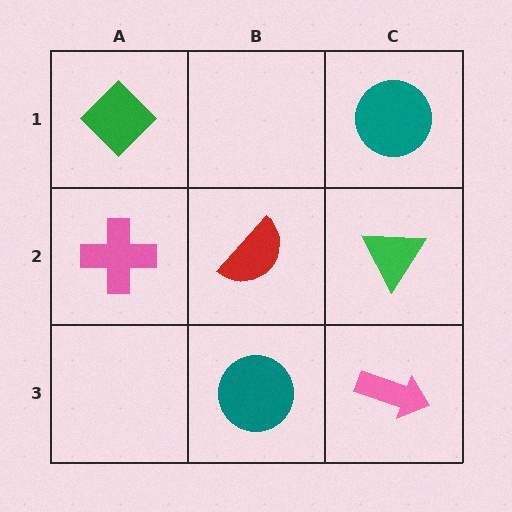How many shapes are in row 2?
3 shapes.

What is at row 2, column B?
A red semicircle.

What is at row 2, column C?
A green triangle.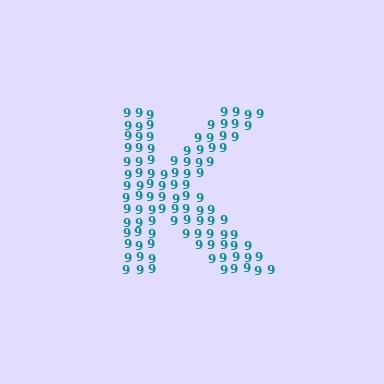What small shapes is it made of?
It is made of small digit 9's.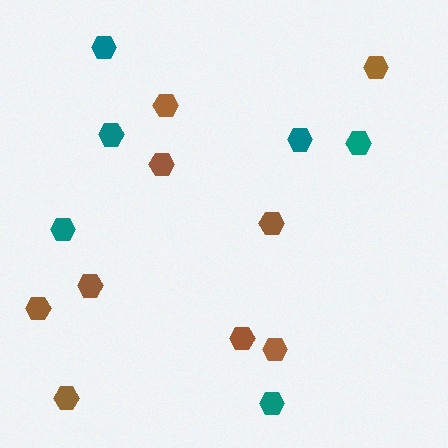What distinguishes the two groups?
There are 2 groups: one group of brown hexagons (9) and one group of teal hexagons (6).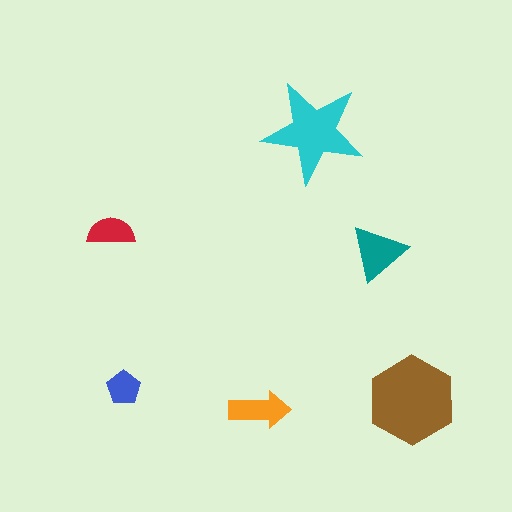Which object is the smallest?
The blue pentagon.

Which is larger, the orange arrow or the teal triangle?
The teal triangle.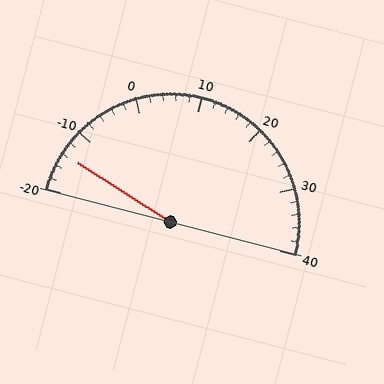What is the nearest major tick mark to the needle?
The nearest major tick mark is -10.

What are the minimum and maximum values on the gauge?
The gauge ranges from -20 to 40.